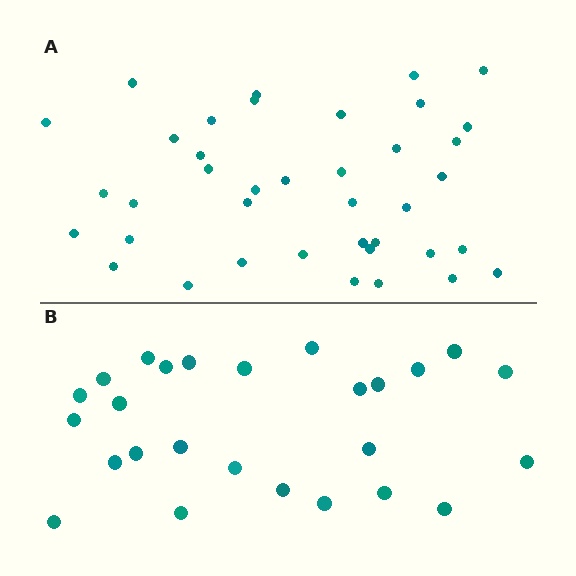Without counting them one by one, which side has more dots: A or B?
Region A (the top region) has more dots.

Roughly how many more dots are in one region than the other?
Region A has approximately 15 more dots than region B.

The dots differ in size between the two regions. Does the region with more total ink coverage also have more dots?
No. Region B has more total ink coverage because its dots are larger, but region A actually contains more individual dots. Total area can be misleading — the number of items is what matters here.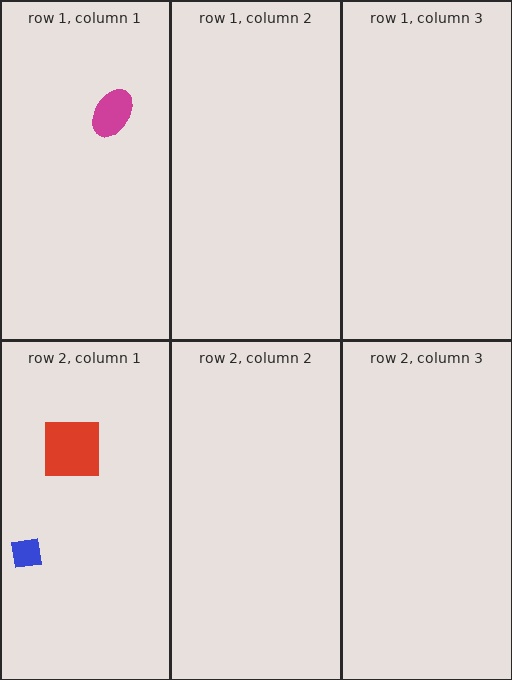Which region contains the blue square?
The row 2, column 1 region.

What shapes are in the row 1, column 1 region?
The magenta ellipse.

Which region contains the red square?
The row 2, column 1 region.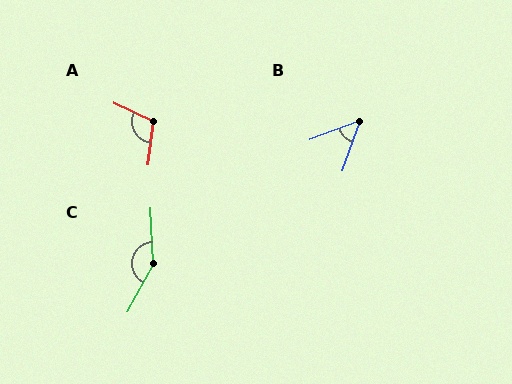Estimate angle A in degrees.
Approximately 109 degrees.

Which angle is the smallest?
B, at approximately 50 degrees.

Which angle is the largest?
C, at approximately 148 degrees.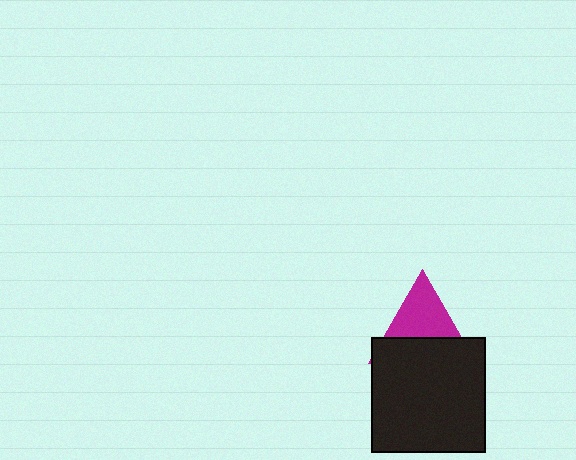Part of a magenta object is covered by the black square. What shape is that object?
It is a triangle.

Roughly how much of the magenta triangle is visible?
About half of it is visible (roughly 53%).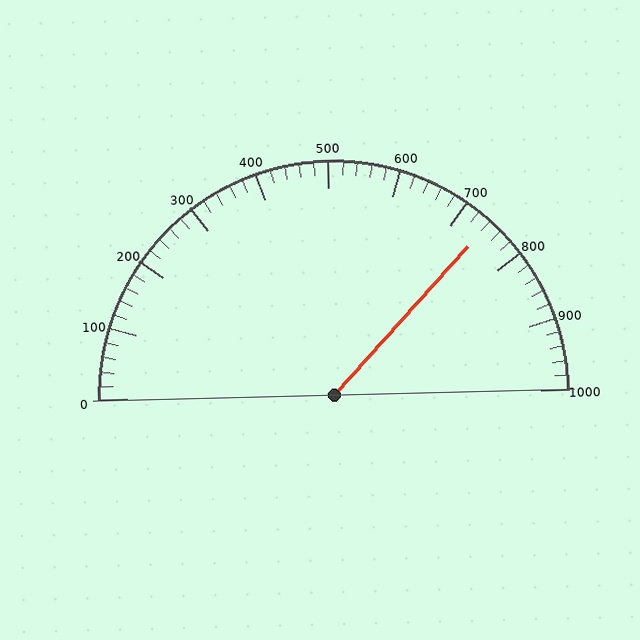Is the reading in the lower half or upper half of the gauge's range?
The reading is in the upper half of the range (0 to 1000).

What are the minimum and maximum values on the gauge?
The gauge ranges from 0 to 1000.